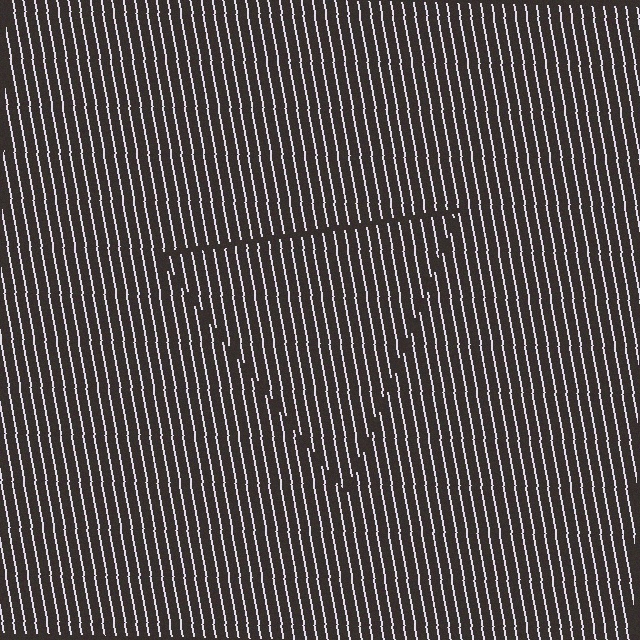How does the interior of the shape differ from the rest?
The interior of the shape contains the same grating, shifted by half a period — the contour is defined by the phase discontinuity where line-ends from the inner and outer gratings abut.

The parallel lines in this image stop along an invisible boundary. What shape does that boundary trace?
An illusory triangle. The interior of the shape contains the same grating, shifted by half a period — the contour is defined by the phase discontinuity where line-ends from the inner and outer gratings abut.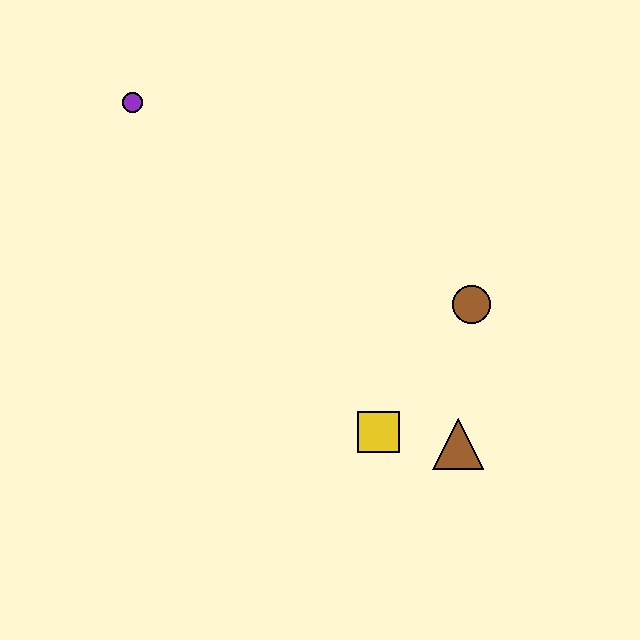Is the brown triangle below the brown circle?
Yes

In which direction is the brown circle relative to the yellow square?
The brown circle is above the yellow square.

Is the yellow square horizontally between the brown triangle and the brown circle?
No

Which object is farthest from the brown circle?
The purple circle is farthest from the brown circle.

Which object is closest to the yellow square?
The brown triangle is closest to the yellow square.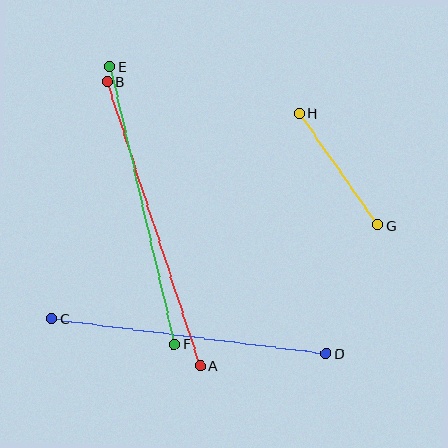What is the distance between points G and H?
The distance is approximately 136 pixels.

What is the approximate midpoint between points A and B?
The midpoint is at approximately (154, 224) pixels.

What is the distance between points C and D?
The distance is approximately 276 pixels.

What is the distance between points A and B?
The distance is approximately 299 pixels.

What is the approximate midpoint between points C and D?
The midpoint is at approximately (189, 336) pixels.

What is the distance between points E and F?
The distance is approximately 285 pixels.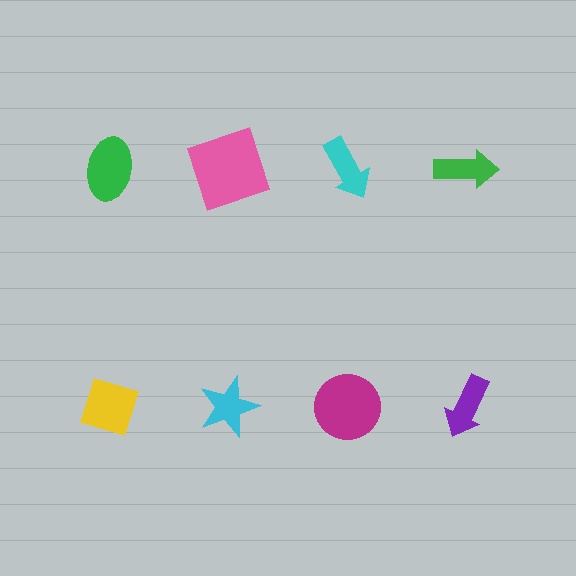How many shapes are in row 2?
4 shapes.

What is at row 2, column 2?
A cyan star.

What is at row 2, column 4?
A purple arrow.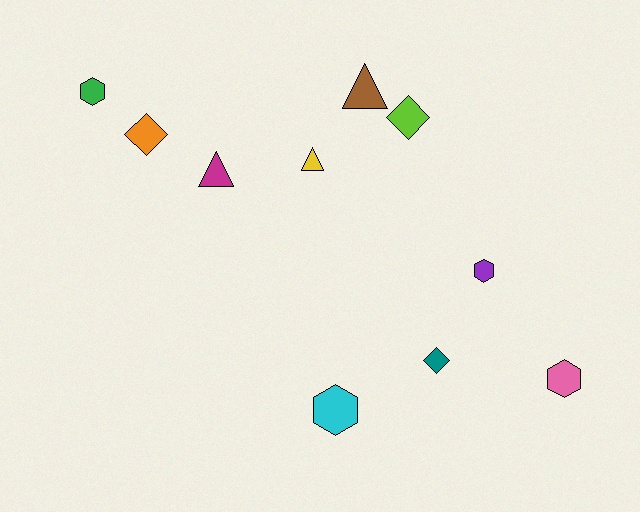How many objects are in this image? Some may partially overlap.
There are 10 objects.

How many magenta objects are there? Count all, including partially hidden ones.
There is 1 magenta object.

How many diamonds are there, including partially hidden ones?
There are 3 diamonds.